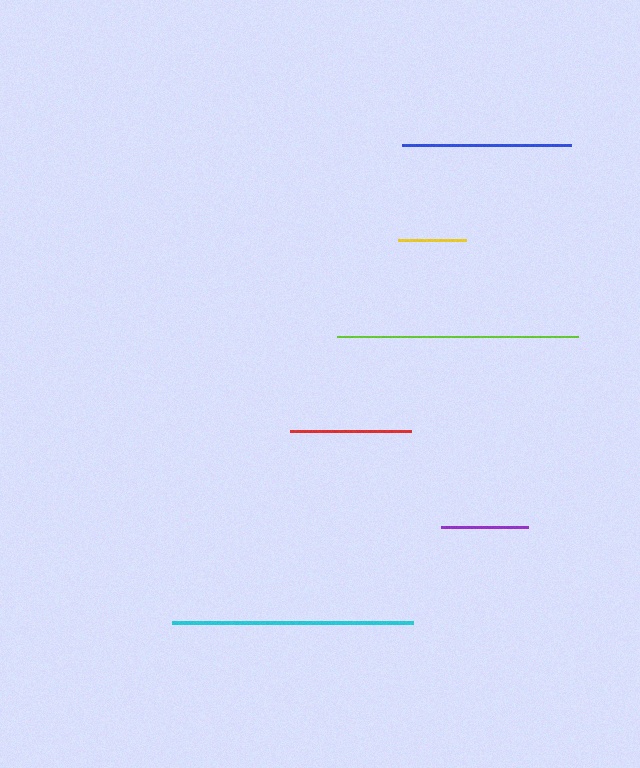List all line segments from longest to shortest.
From longest to shortest: cyan, lime, blue, red, purple, yellow.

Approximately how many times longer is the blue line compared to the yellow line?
The blue line is approximately 2.5 times the length of the yellow line.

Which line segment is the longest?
The cyan line is the longest at approximately 242 pixels.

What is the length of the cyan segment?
The cyan segment is approximately 242 pixels long.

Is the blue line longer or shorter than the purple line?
The blue line is longer than the purple line.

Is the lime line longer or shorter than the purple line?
The lime line is longer than the purple line.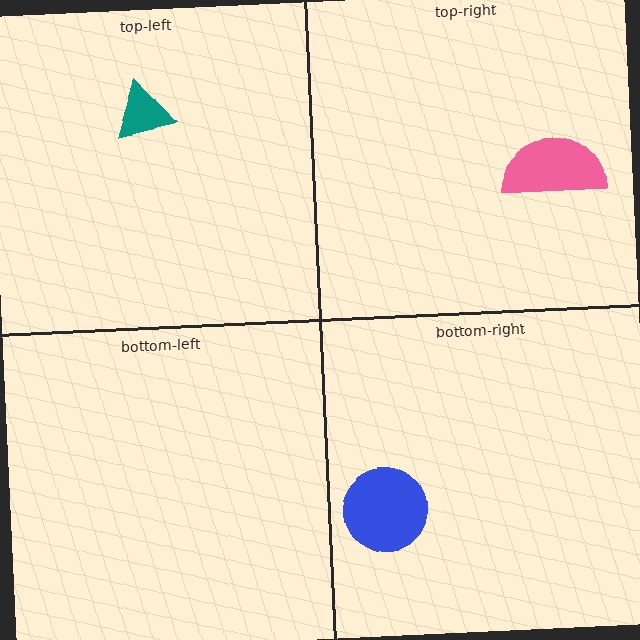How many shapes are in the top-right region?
1.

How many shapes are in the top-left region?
1.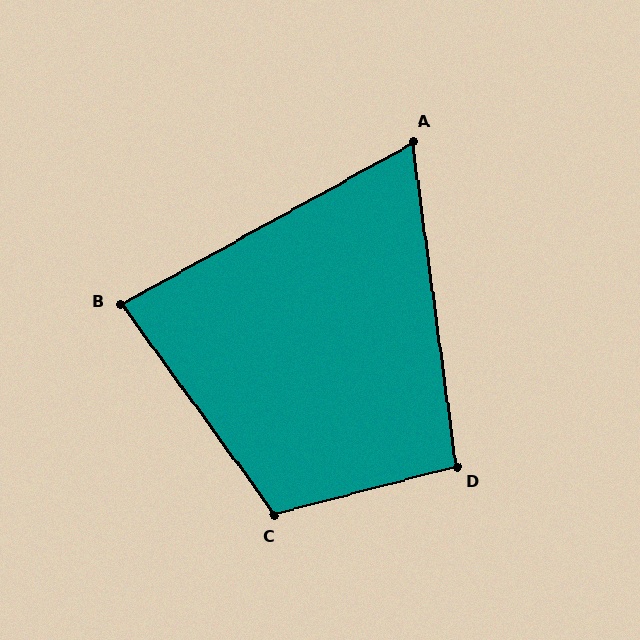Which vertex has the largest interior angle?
C, at approximately 111 degrees.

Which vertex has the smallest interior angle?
A, at approximately 69 degrees.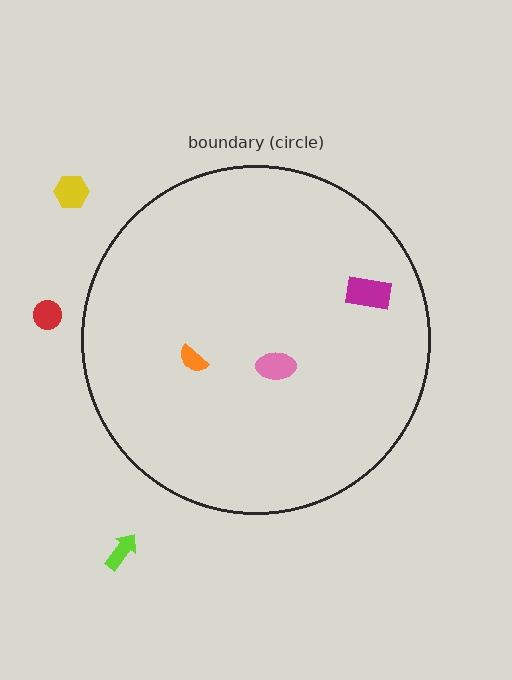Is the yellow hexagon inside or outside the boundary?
Outside.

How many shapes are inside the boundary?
3 inside, 3 outside.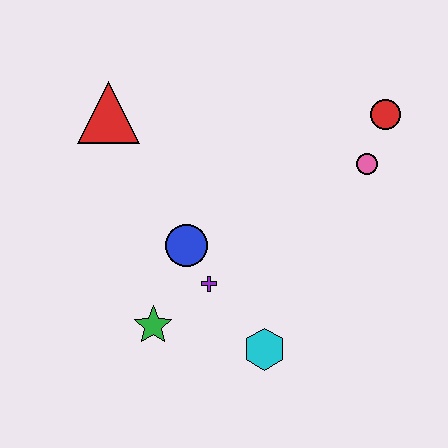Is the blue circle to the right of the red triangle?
Yes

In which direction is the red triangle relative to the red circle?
The red triangle is to the left of the red circle.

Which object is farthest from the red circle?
The green star is farthest from the red circle.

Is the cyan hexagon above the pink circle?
No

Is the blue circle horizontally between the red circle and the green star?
Yes